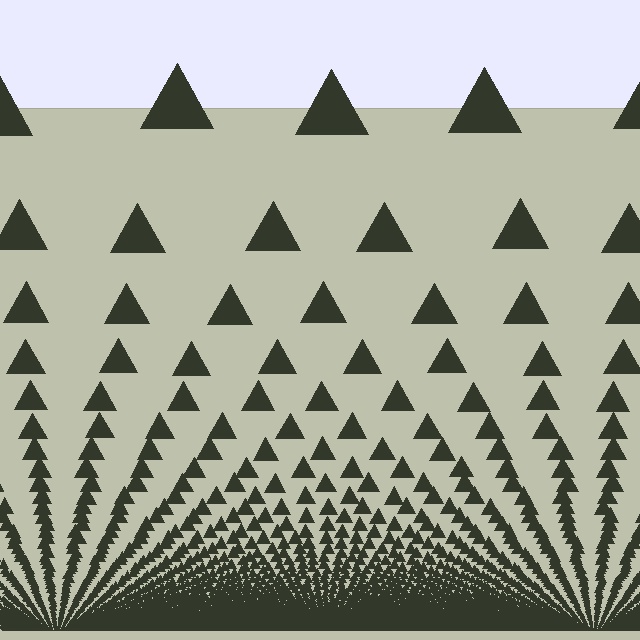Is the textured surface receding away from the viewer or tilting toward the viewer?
The surface appears to tilt toward the viewer. Texture elements get larger and sparser toward the top.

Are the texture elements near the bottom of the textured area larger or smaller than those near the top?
Smaller. The gradient is inverted — elements near the bottom are smaller and denser.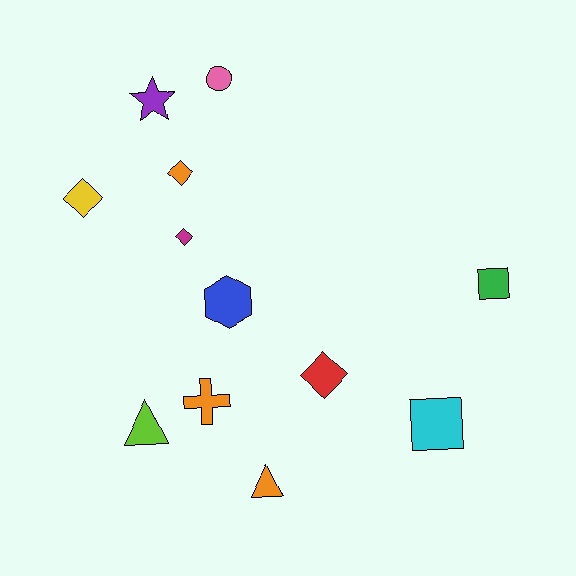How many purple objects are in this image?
There is 1 purple object.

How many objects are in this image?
There are 12 objects.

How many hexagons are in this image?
There is 1 hexagon.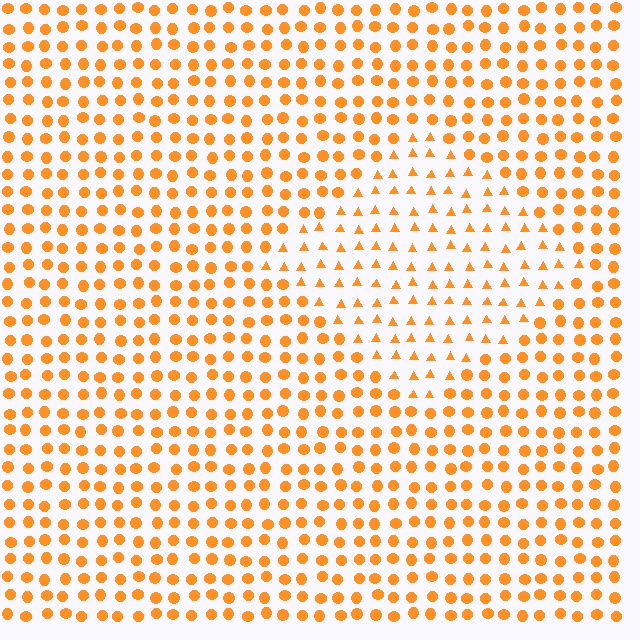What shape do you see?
I see a diamond.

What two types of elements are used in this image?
The image uses triangles inside the diamond region and circles outside it.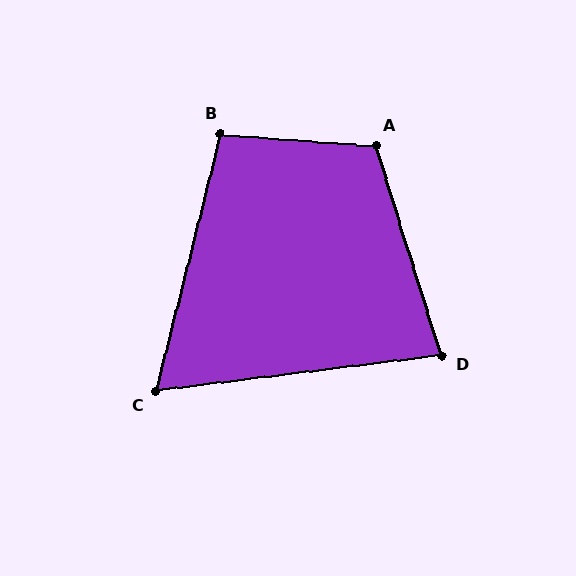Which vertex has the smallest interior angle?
C, at approximately 69 degrees.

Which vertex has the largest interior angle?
A, at approximately 111 degrees.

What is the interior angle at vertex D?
Approximately 80 degrees (acute).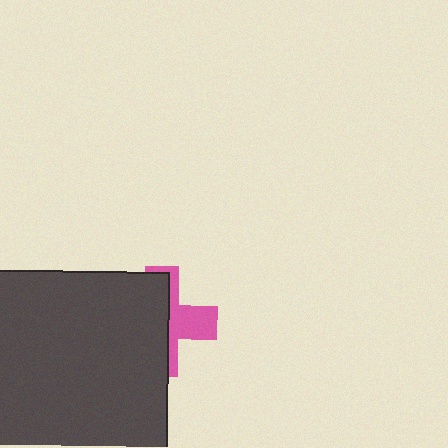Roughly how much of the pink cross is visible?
A small part of it is visible (roughly 37%).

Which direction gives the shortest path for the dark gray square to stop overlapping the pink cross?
Moving left gives the shortest separation.